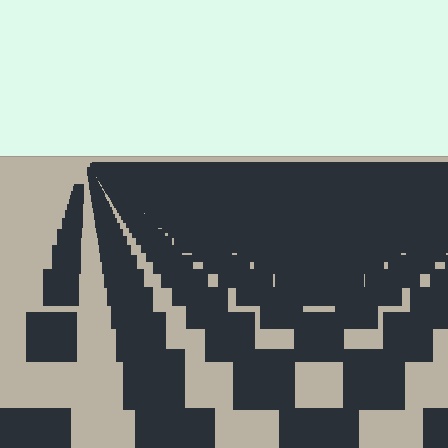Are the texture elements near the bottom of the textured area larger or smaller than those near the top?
Larger. Near the bottom, elements are closer to the viewer and appear at a bigger on-screen size.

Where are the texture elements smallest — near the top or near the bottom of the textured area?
Near the top.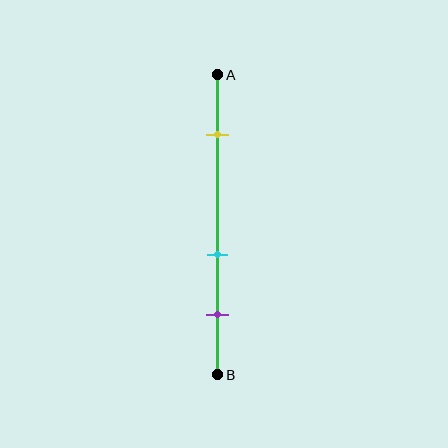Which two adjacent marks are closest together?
The cyan and purple marks are the closest adjacent pair.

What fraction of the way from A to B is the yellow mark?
The yellow mark is approximately 20% (0.2) of the way from A to B.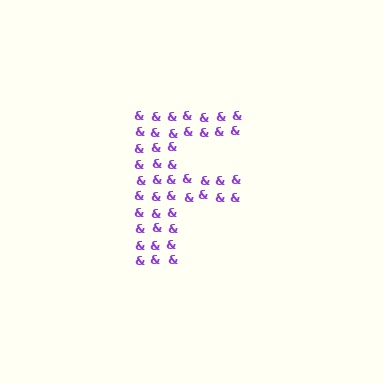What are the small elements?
The small elements are ampersands.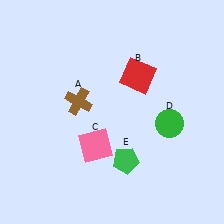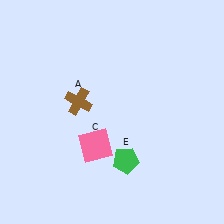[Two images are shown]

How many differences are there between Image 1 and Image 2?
There are 2 differences between the two images.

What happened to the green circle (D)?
The green circle (D) was removed in Image 2. It was in the bottom-right area of Image 1.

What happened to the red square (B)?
The red square (B) was removed in Image 2. It was in the top-right area of Image 1.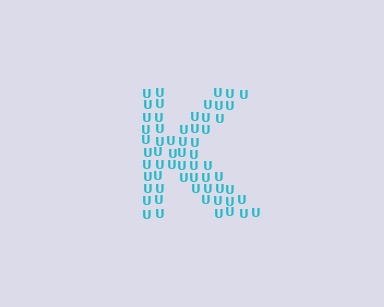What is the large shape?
The large shape is the letter K.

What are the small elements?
The small elements are letter U's.